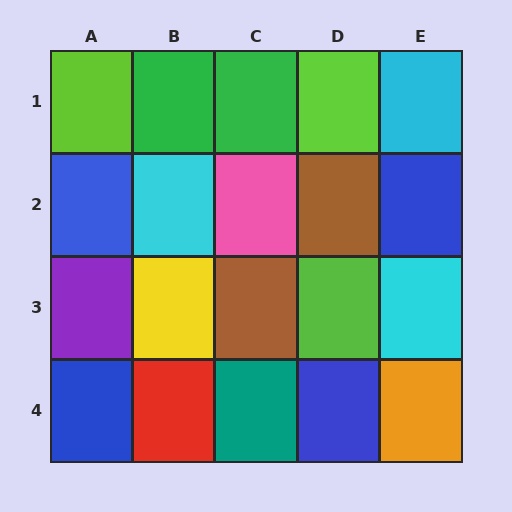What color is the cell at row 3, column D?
Lime.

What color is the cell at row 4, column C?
Teal.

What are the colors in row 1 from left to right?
Lime, green, green, lime, cyan.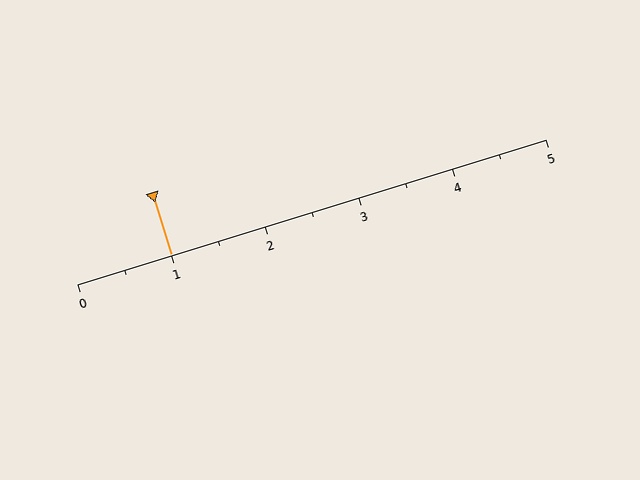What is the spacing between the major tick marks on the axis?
The major ticks are spaced 1 apart.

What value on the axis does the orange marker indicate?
The marker indicates approximately 1.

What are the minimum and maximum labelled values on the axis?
The axis runs from 0 to 5.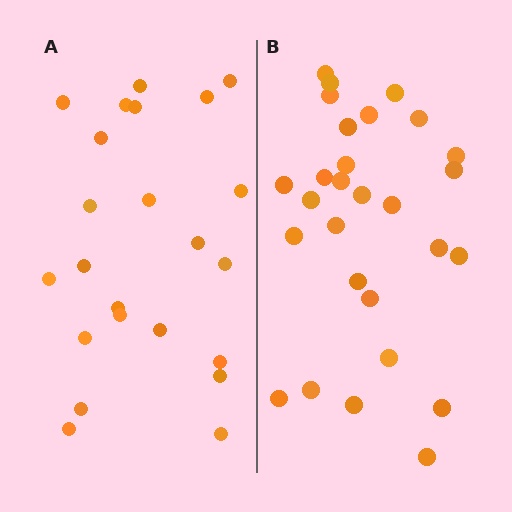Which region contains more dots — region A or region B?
Region B (the right region) has more dots.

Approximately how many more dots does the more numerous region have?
Region B has about 5 more dots than region A.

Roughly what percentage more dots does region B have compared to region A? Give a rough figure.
About 20% more.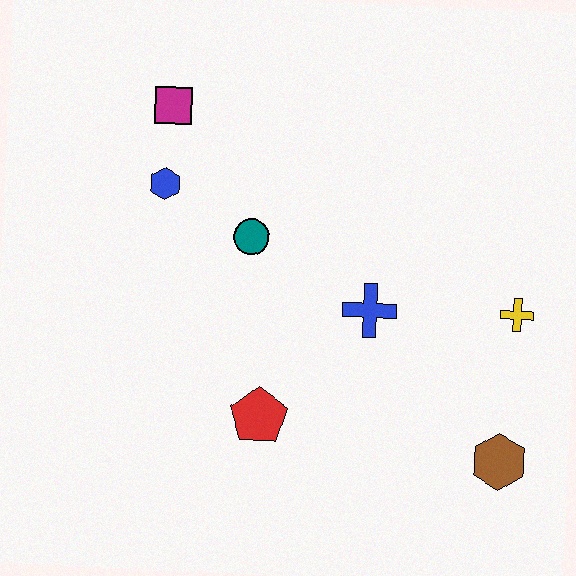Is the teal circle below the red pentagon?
No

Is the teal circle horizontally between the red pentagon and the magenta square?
Yes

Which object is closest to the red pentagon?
The blue cross is closest to the red pentagon.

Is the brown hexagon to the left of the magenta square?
No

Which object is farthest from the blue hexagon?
The brown hexagon is farthest from the blue hexagon.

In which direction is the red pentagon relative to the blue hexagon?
The red pentagon is below the blue hexagon.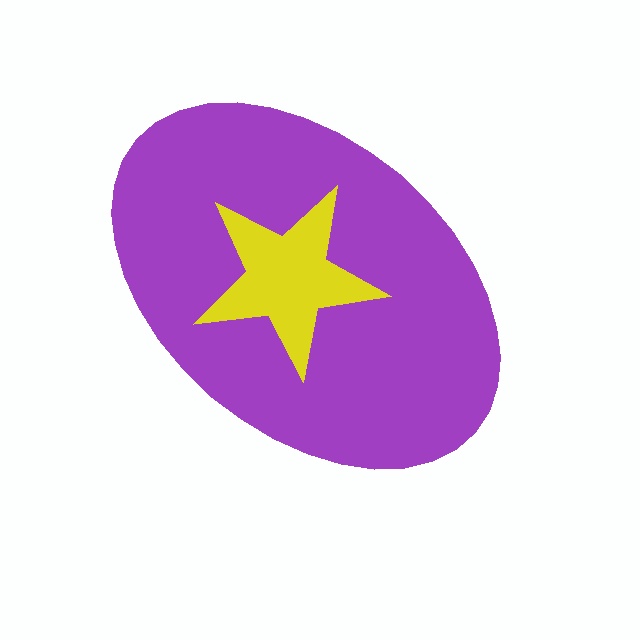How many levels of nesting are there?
2.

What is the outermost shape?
The purple ellipse.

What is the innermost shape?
The yellow star.